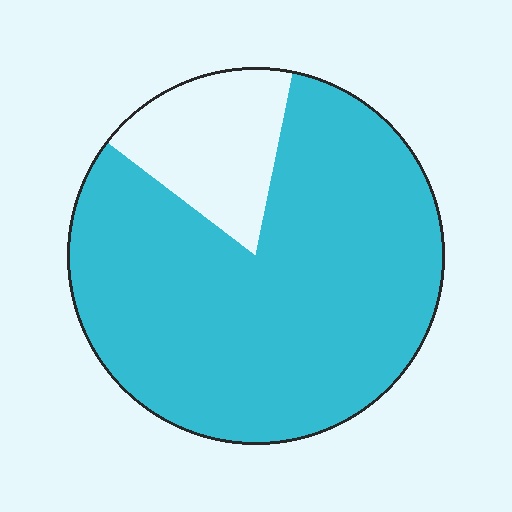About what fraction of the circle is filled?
About five sixths (5/6).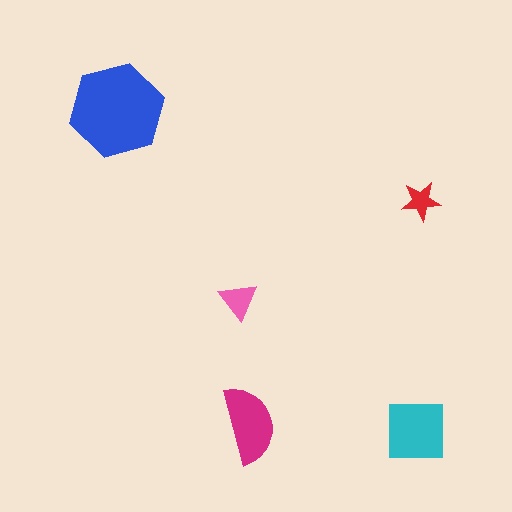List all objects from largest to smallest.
The blue hexagon, the cyan square, the magenta semicircle, the pink triangle, the red star.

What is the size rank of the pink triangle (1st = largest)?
4th.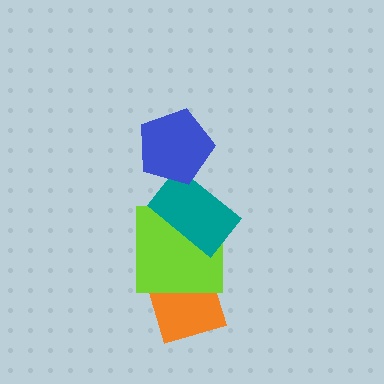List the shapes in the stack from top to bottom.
From top to bottom: the blue pentagon, the teal rectangle, the lime square, the orange diamond.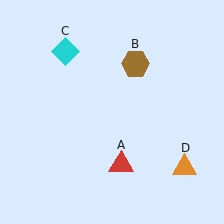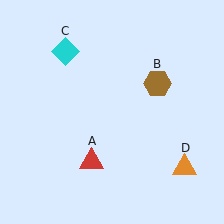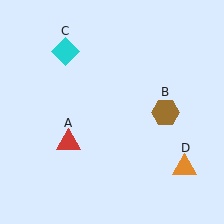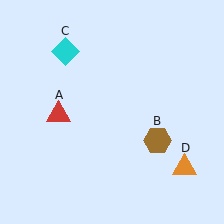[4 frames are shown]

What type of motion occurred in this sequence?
The red triangle (object A), brown hexagon (object B) rotated clockwise around the center of the scene.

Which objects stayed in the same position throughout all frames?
Cyan diamond (object C) and orange triangle (object D) remained stationary.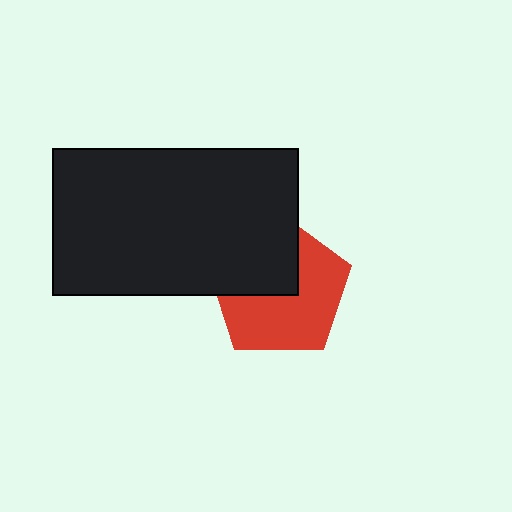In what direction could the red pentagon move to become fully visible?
The red pentagon could move toward the lower-right. That would shift it out from behind the black rectangle entirely.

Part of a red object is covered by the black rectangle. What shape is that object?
It is a pentagon.